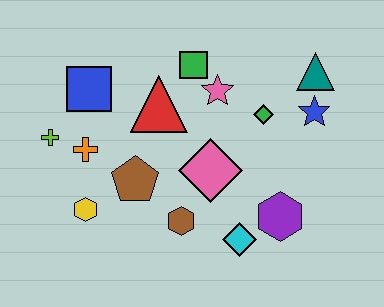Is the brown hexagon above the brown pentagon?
No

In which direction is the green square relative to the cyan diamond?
The green square is above the cyan diamond.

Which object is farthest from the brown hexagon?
The teal triangle is farthest from the brown hexagon.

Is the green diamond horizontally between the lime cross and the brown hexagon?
No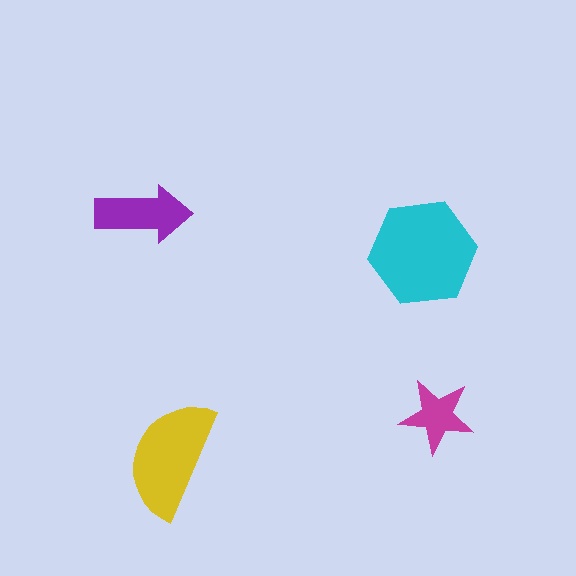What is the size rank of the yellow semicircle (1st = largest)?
2nd.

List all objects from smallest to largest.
The magenta star, the purple arrow, the yellow semicircle, the cyan hexagon.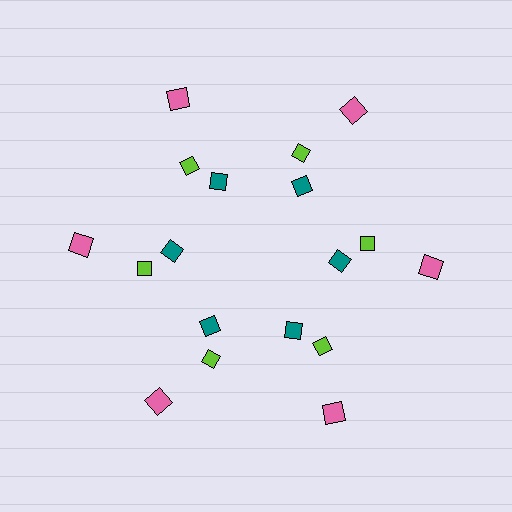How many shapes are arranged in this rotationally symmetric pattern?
There are 18 shapes, arranged in 6 groups of 3.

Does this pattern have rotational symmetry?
Yes, this pattern has 6-fold rotational symmetry. It looks the same after rotating 60 degrees around the center.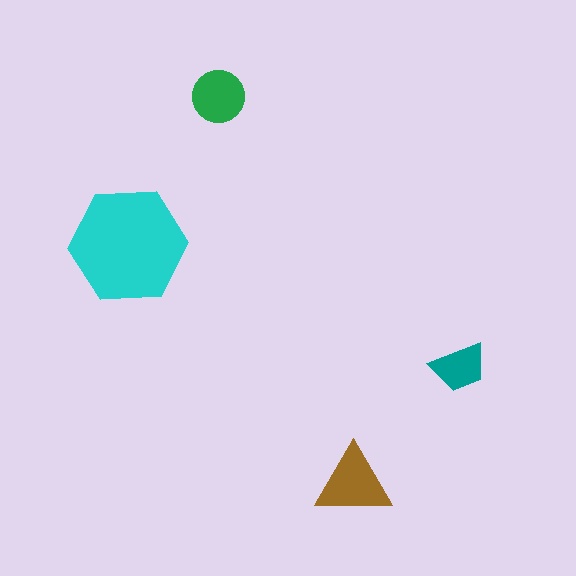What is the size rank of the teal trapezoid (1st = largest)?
4th.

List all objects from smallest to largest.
The teal trapezoid, the green circle, the brown triangle, the cyan hexagon.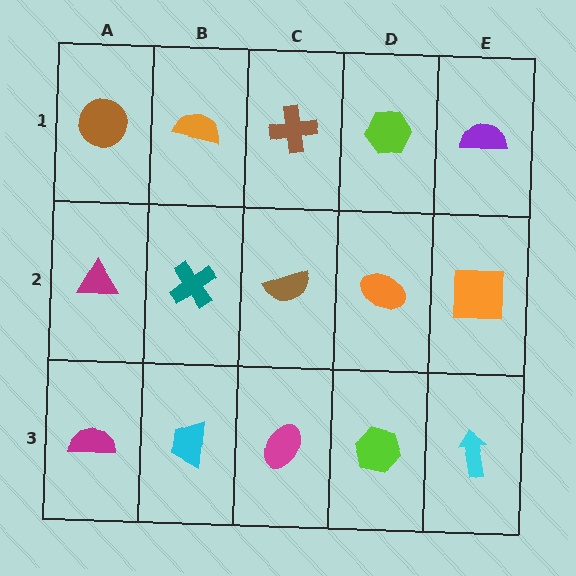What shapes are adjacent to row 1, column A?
A magenta triangle (row 2, column A), an orange semicircle (row 1, column B).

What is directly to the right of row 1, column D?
A purple semicircle.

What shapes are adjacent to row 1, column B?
A teal cross (row 2, column B), a brown circle (row 1, column A), a brown cross (row 1, column C).